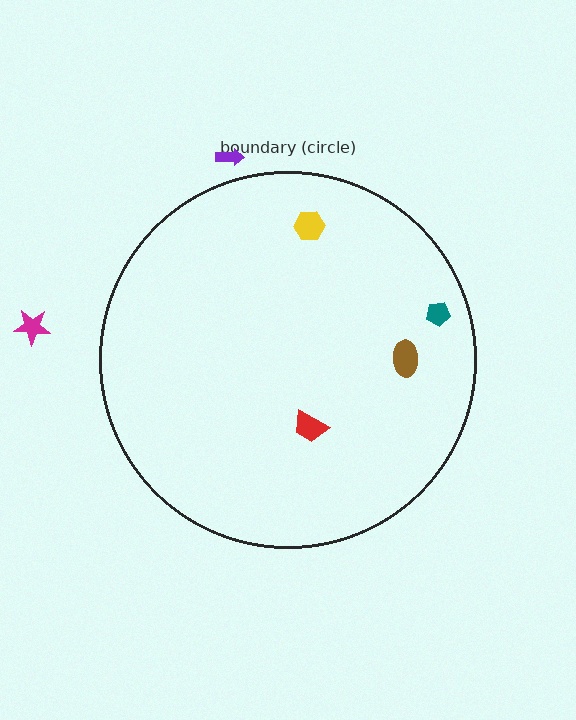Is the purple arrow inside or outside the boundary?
Outside.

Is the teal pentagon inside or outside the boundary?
Inside.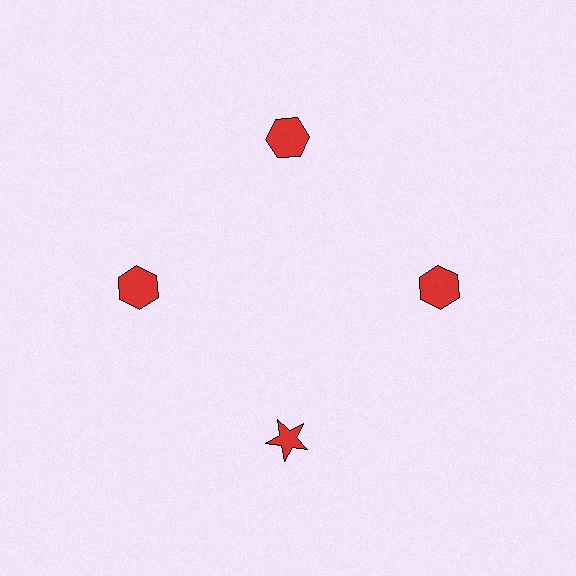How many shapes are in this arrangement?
There are 4 shapes arranged in a ring pattern.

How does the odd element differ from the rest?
It has a different shape: star instead of hexagon.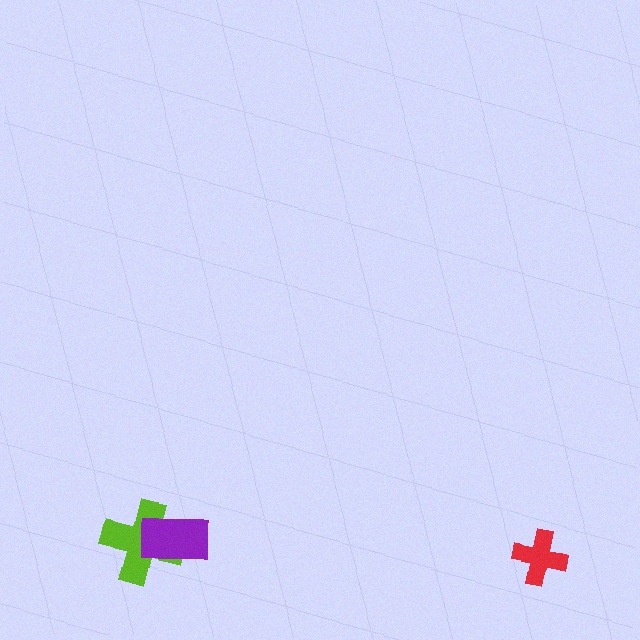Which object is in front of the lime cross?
The purple rectangle is in front of the lime cross.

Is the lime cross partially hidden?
Yes, it is partially covered by another shape.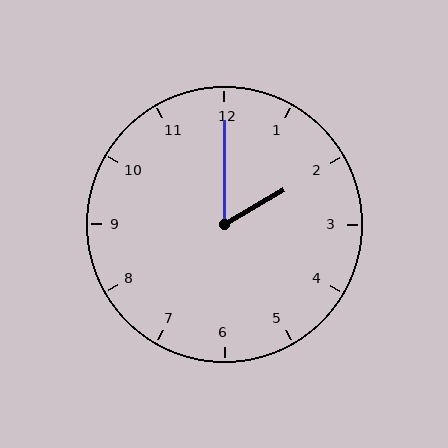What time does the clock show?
2:00.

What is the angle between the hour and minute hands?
Approximately 60 degrees.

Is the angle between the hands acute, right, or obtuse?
It is acute.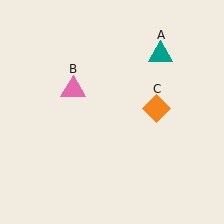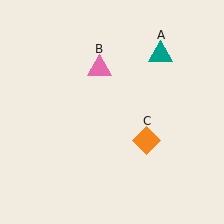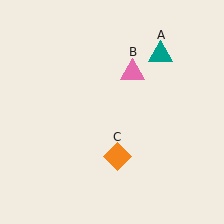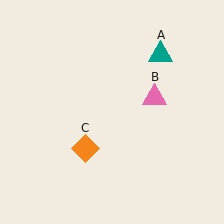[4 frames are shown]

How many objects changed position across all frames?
2 objects changed position: pink triangle (object B), orange diamond (object C).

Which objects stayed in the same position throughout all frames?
Teal triangle (object A) remained stationary.